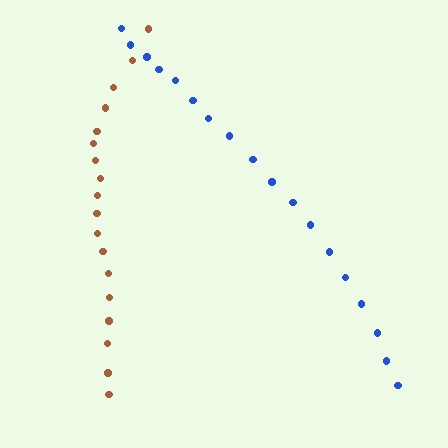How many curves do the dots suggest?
There are 2 distinct paths.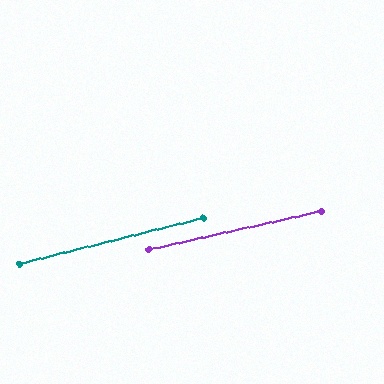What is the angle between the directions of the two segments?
Approximately 1 degree.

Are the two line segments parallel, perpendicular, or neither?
Parallel — their directions differ by only 1.5°.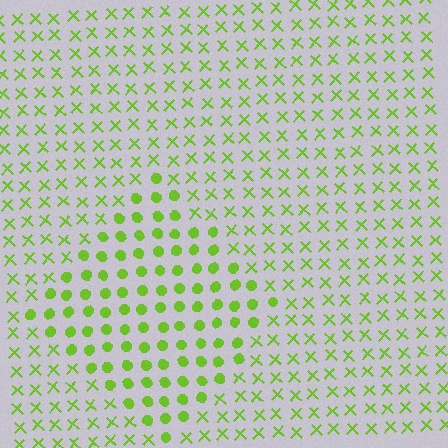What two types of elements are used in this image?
The image uses circles inside the diamond region and X marks outside it.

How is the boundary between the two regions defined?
The boundary is defined by a change in element shape: circles inside vs. X marks outside. All elements share the same color and spacing.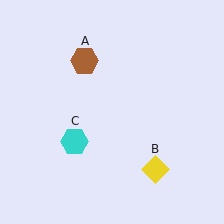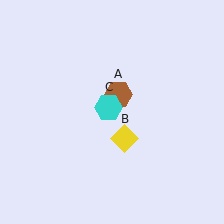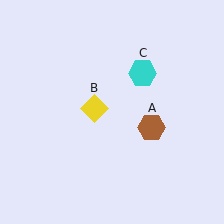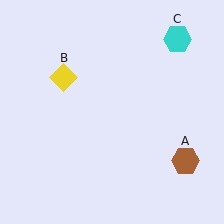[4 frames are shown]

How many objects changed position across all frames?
3 objects changed position: brown hexagon (object A), yellow diamond (object B), cyan hexagon (object C).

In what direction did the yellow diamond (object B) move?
The yellow diamond (object B) moved up and to the left.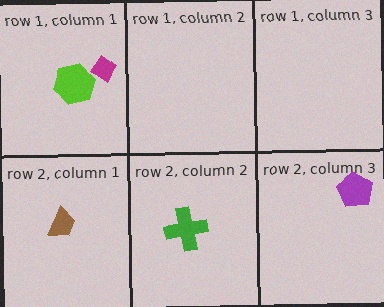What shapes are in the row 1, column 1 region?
The lime hexagon, the magenta diamond.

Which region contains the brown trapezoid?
The row 2, column 1 region.